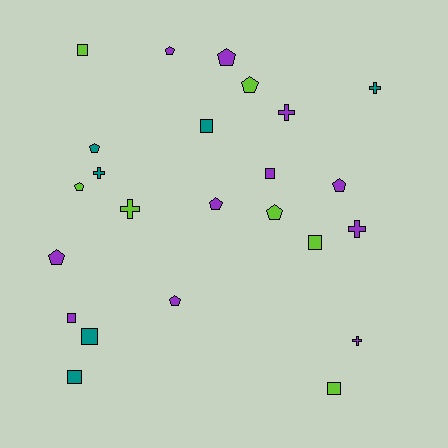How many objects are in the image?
There are 24 objects.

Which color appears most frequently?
Purple, with 11 objects.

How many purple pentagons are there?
There are 6 purple pentagons.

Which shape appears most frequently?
Pentagon, with 10 objects.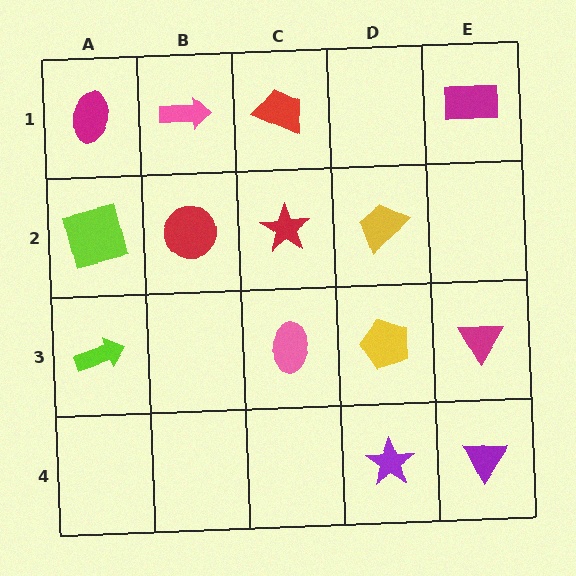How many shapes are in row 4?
2 shapes.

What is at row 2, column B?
A red circle.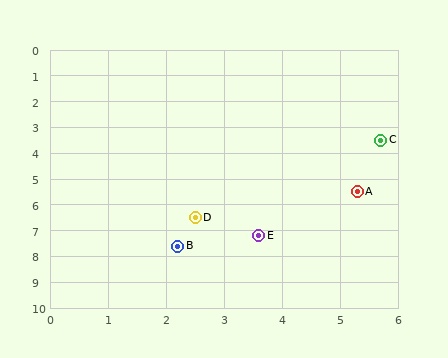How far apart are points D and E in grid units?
Points D and E are about 1.3 grid units apart.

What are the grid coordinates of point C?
Point C is at approximately (5.7, 3.5).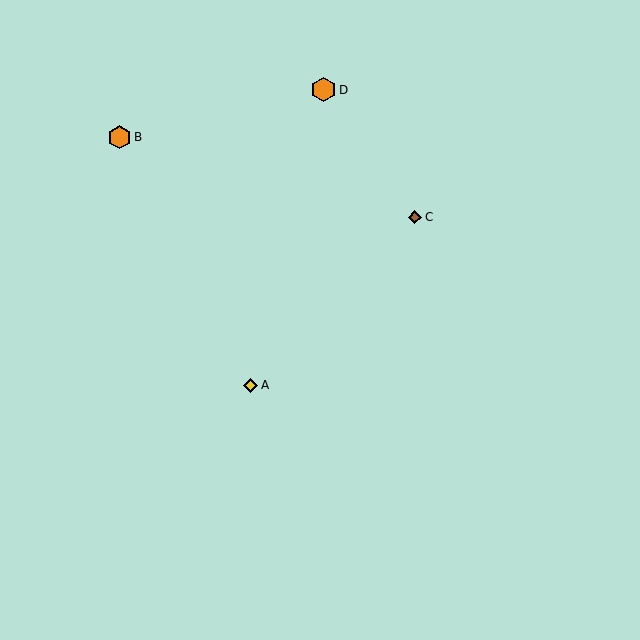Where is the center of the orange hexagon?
The center of the orange hexagon is at (323, 90).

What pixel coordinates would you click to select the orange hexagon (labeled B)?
Click at (120, 137) to select the orange hexagon B.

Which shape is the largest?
The orange hexagon (labeled D) is the largest.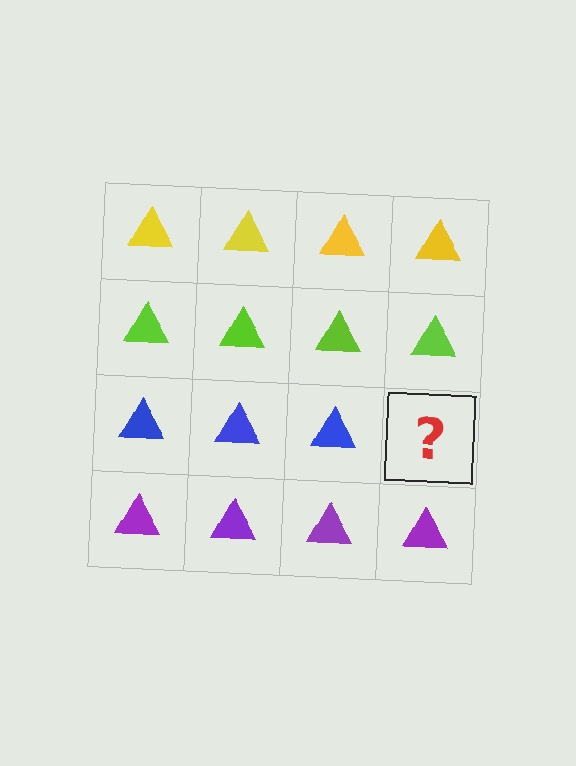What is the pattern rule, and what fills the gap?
The rule is that each row has a consistent color. The gap should be filled with a blue triangle.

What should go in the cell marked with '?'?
The missing cell should contain a blue triangle.